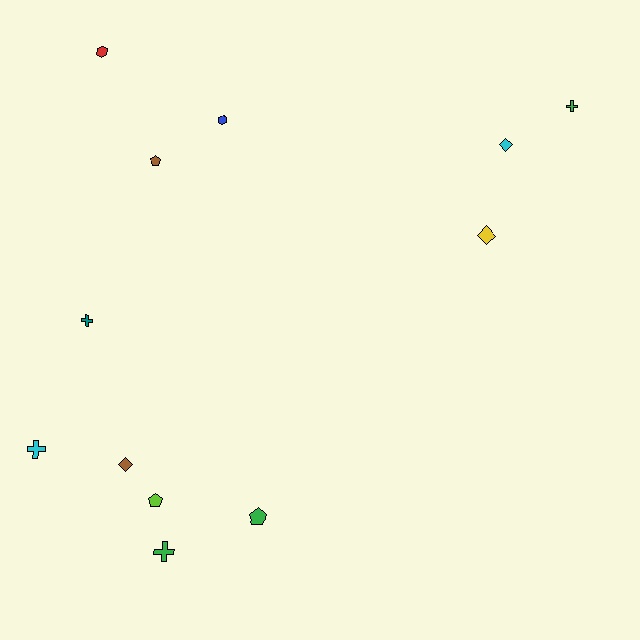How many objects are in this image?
There are 12 objects.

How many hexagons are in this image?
There are 2 hexagons.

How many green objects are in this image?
There are 3 green objects.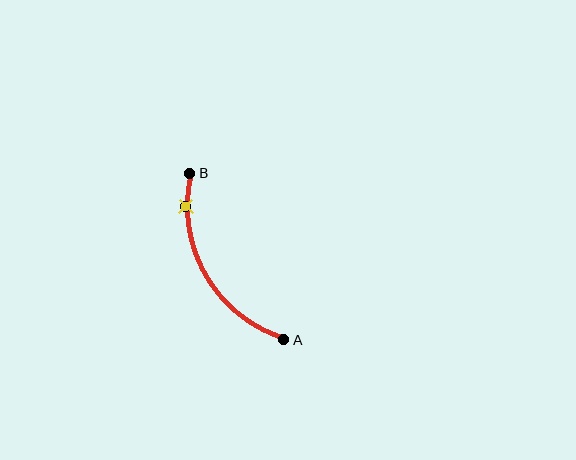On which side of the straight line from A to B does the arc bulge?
The arc bulges to the left of the straight line connecting A and B.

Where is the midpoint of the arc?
The arc midpoint is the point on the curve farthest from the straight line joining A and B. It sits to the left of that line.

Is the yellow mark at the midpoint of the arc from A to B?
No. The yellow mark lies on the arc but is closer to endpoint B. The arc midpoint would be at the point on the curve equidistant along the arc from both A and B.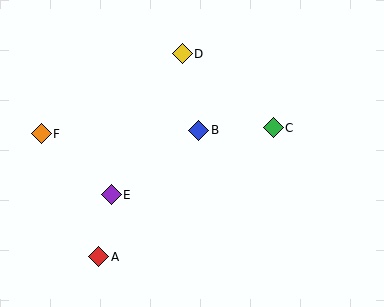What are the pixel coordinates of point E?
Point E is at (111, 195).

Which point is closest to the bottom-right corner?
Point C is closest to the bottom-right corner.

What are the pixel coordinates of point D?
Point D is at (182, 54).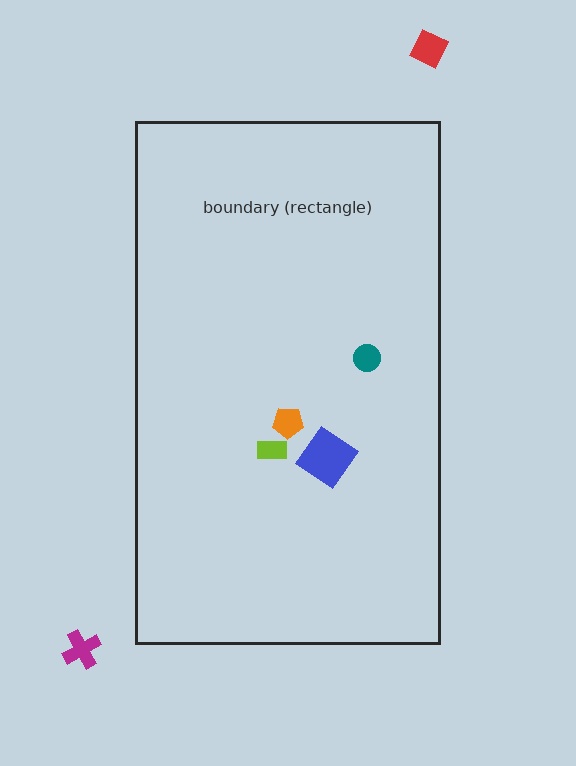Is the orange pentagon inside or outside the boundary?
Inside.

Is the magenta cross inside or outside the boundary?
Outside.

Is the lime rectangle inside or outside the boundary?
Inside.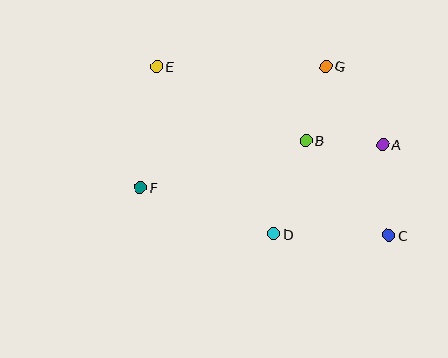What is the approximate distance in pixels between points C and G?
The distance between C and G is approximately 181 pixels.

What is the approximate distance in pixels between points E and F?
The distance between E and F is approximately 122 pixels.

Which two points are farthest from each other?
Points C and E are farthest from each other.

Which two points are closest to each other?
Points B and G are closest to each other.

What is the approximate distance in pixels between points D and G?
The distance between D and G is approximately 175 pixels.